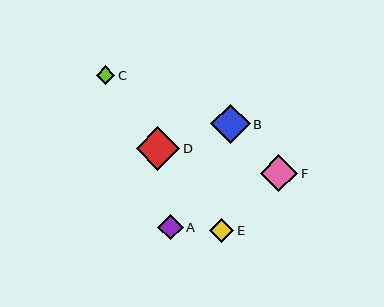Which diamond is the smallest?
Diamond C is the smallest with a size of approximately 19 pixels.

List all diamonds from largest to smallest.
From largest to smallest: D, B, F, A, E, C.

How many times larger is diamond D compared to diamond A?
Diamond D is approximately 1.7 times the size of diamond A.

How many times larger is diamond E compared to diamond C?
Diamond E is approximately 1.3 times the size of diamond C.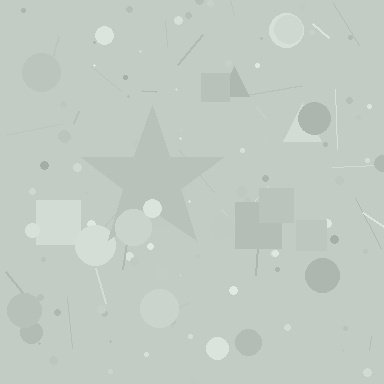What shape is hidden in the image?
A star is hidden in the image.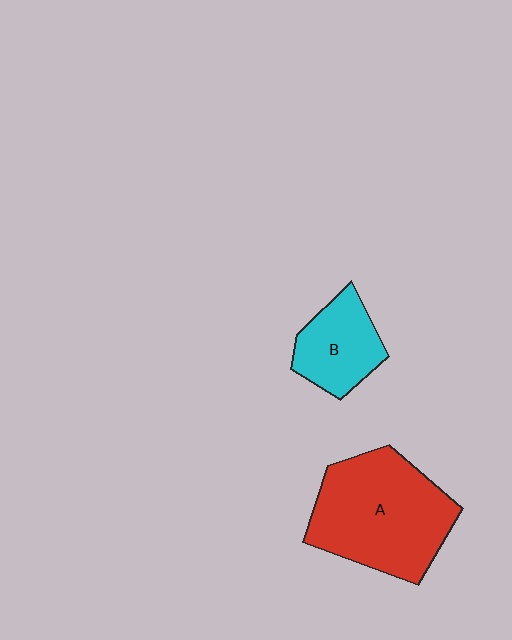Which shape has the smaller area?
Shape B (cyan).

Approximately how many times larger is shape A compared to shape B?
Approximately 2.1 times.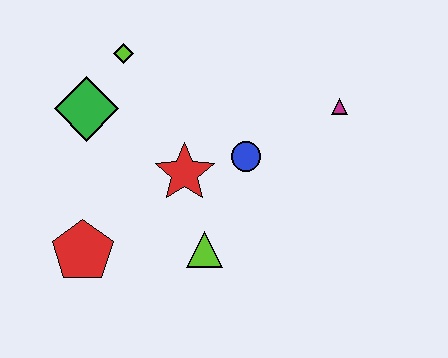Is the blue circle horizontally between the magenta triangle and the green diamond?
Yes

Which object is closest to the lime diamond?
The green diamond is closest to the lime diamond.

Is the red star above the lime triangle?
Yes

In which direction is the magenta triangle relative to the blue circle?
The magenta triangle is to the right of the blue circle.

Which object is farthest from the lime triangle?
The lime diamond is farthest from the lime triangle.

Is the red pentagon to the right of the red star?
No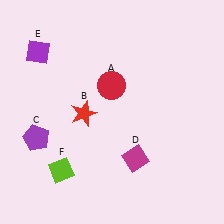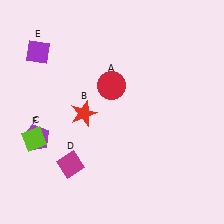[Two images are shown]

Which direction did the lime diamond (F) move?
The lime diamond (F) moved up.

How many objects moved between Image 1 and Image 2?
2 objects moved between the two images.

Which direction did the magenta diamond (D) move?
The magenta diamond (D) moved left.